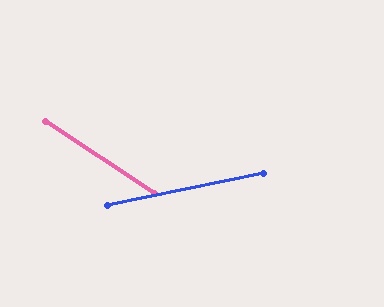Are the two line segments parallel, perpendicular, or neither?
Neither parallel nor perpendicular — they differ by about 45°.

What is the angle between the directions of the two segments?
Approximately 45 degrees.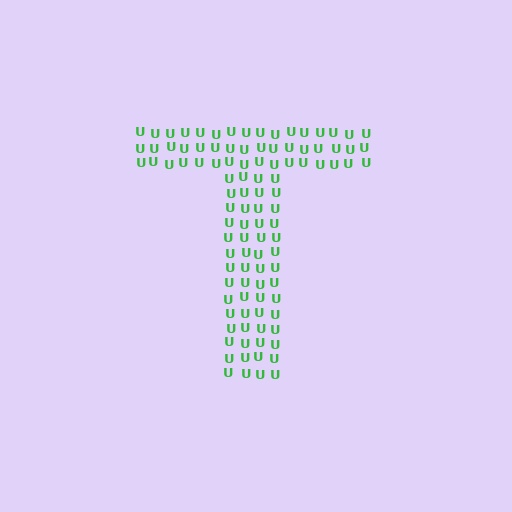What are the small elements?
The small elements are letter U's.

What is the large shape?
The large shape is the letter T.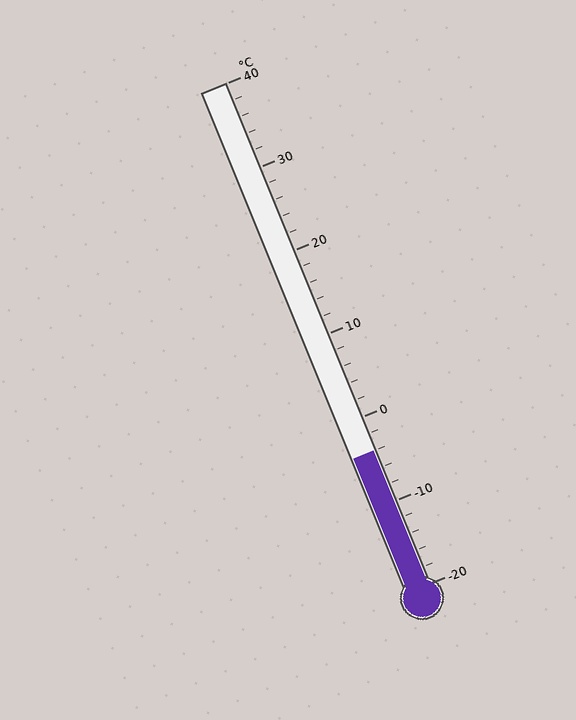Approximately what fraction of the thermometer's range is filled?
The thermometer is filled to approximately 25% of its range.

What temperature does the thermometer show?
The thermometer shows approximately -4°C.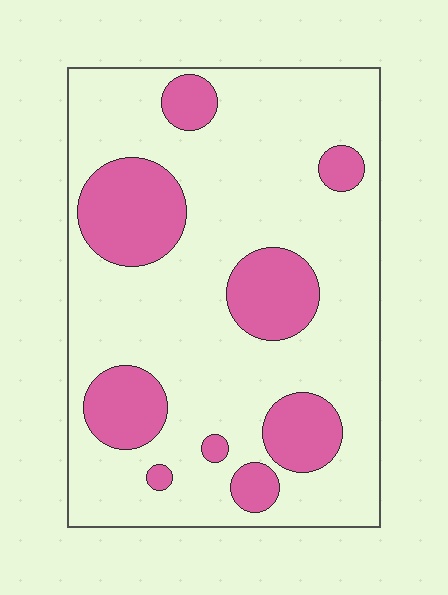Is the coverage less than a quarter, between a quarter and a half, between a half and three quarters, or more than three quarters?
Less than a quarter.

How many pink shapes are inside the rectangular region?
9.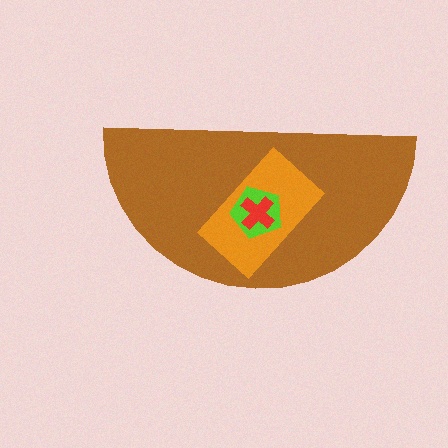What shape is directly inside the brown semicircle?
The orange rectangle.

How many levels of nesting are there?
4.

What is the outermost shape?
The brown semicircle.